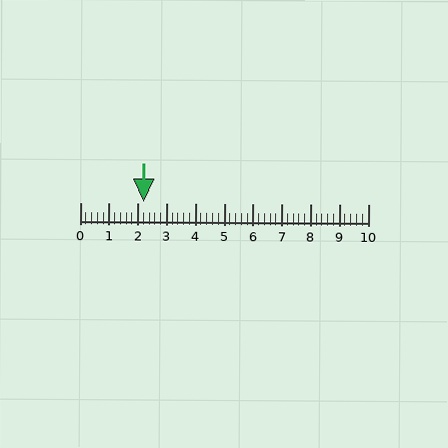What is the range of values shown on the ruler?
The ruler shows values from 0 to 10.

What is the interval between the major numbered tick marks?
The major tick marks are spaced 1 units apart.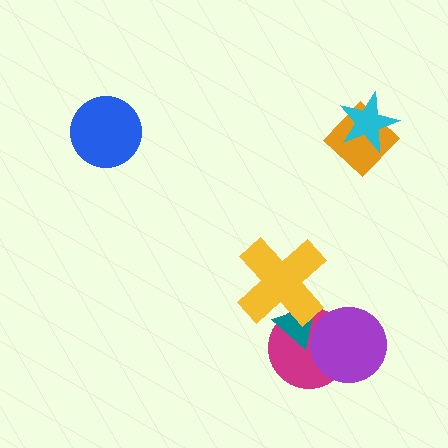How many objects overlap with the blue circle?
0 objects overlap with the blue circle.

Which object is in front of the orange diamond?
The cyan star is in front of the orange diamond.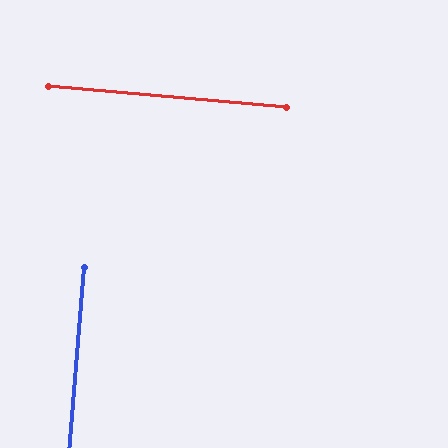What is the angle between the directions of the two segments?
Approximately 89 degrees.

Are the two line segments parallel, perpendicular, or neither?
Perpendicular — they meet at approximately 89°.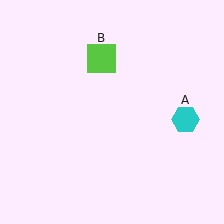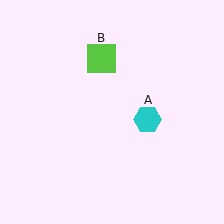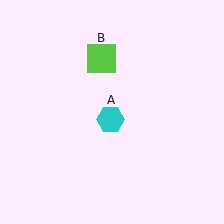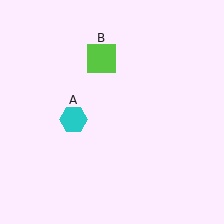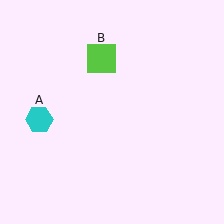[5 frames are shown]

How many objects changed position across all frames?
1 object changed position: cyan hexagon (object A).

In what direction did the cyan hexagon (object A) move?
The cyan hexagon (object A) moved left.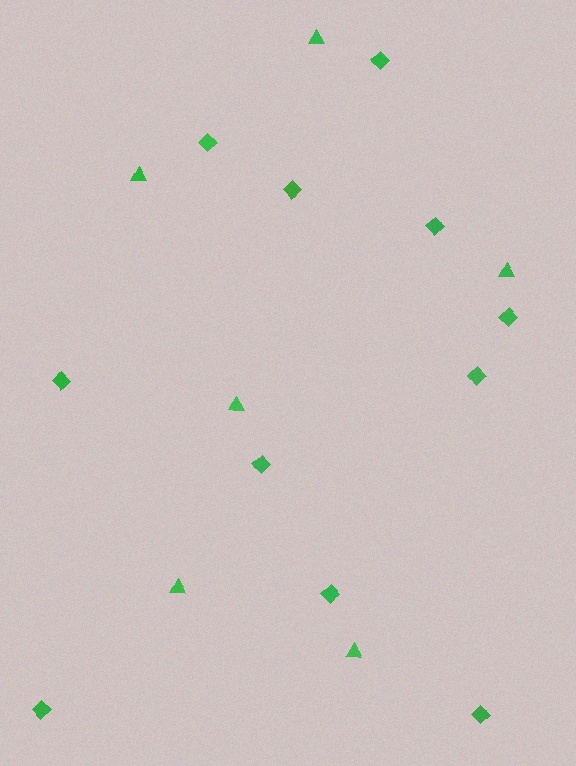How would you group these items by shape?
There are 2 groups: one group of triangles (6) and one group of diamonds (11).